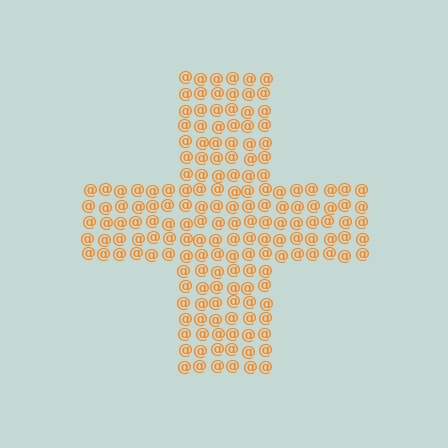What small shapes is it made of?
It is made of small at signs.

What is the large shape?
The large shape is a cross.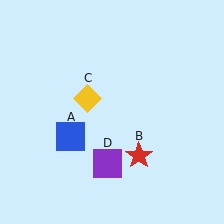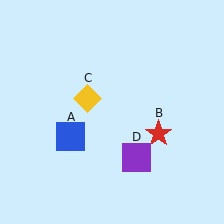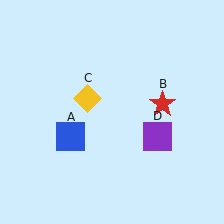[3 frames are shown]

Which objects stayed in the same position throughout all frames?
Blue square (object A) and yellow diamond (object C) remained stationary.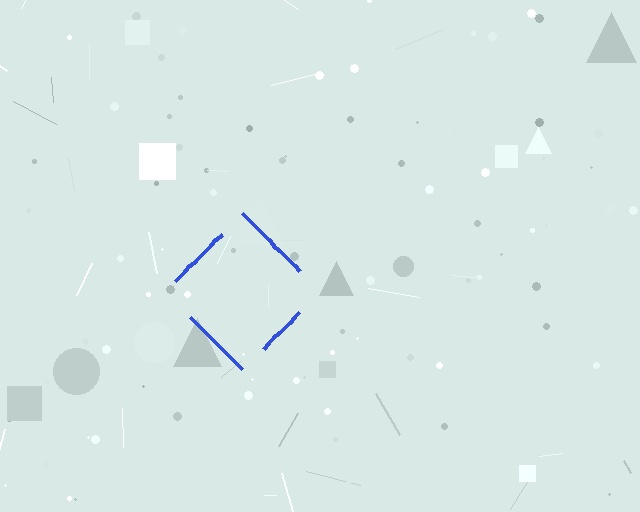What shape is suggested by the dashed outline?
The dashed outline suggests a diamond.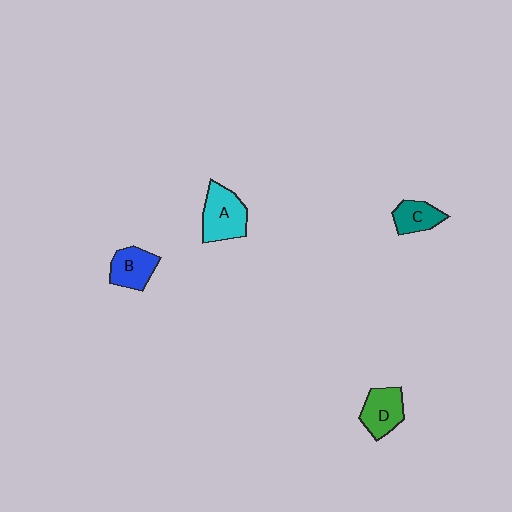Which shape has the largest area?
Shape A (cyan).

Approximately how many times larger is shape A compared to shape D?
Approximately 1.2 times.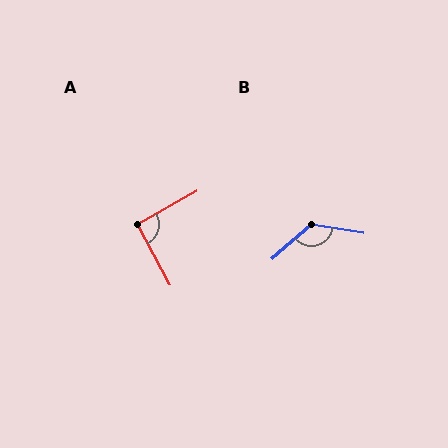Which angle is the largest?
B, at approximately 130 degrees.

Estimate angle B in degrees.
Approximately 130 degrees.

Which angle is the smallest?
A, at approximately 91 degrees.